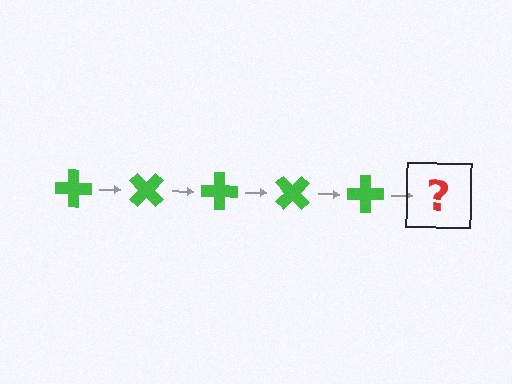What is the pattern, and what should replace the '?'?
The pattern is that the cross rotates 45 degrees each step. The '?' should be a green cross rotated 225 degrees.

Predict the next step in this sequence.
The next step is a green cross rotated 225 degrees.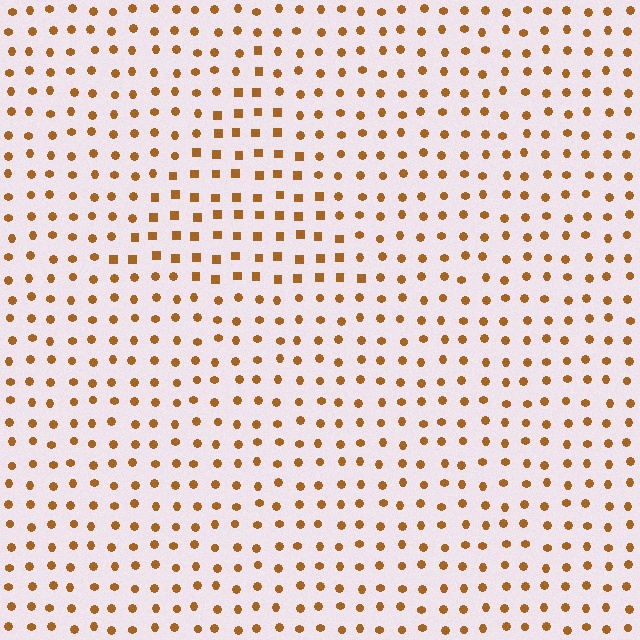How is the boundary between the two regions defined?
The boundary is defined by a change in element shape: squares inside vs. circles outside. All elements share the same color and spacing.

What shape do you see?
I see a triangle.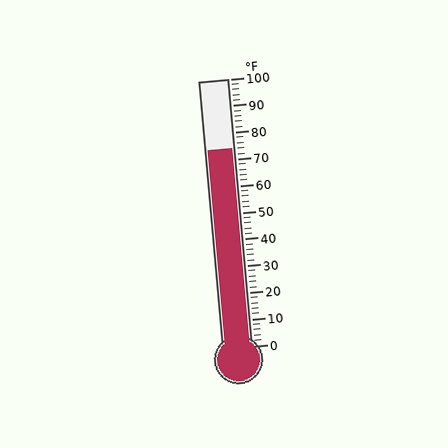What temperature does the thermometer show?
The thermometer shows approximately 74°F.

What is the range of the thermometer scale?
The thermometer scale ranges from 0°F to 100°F.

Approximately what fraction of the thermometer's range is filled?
The thermometer is filled to approximately 75% of its range.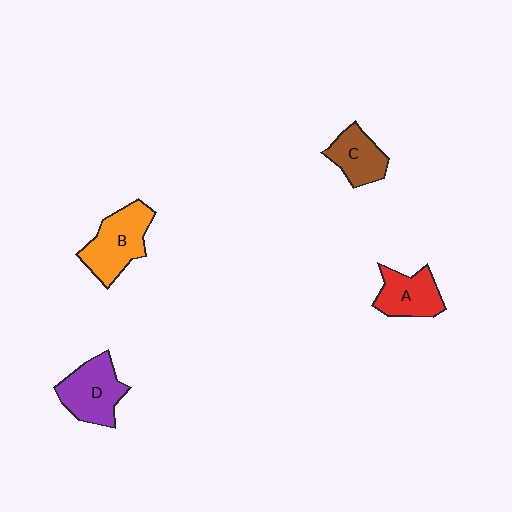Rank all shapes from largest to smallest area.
From largest to smallest: B (orange), D (purple), A (red), C (brown).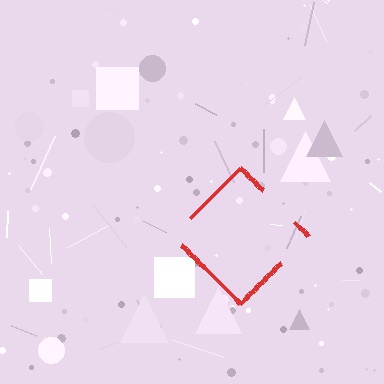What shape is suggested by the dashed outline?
The dashed outline suggests a diamond.